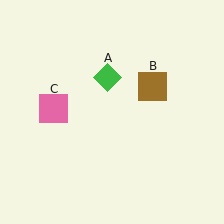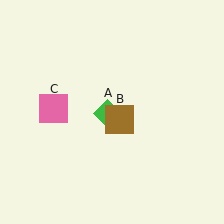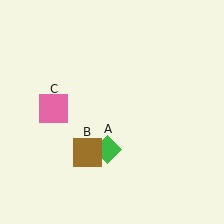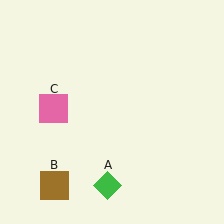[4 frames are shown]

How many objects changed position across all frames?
2 objects changed position: green diamond (object A), brown square (object B).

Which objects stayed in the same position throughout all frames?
Pink square (object C) remained stationary.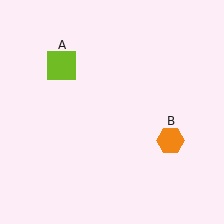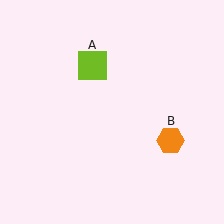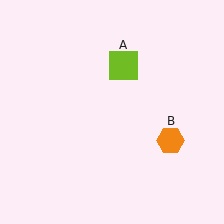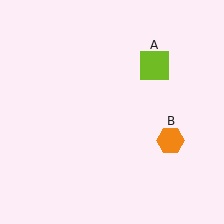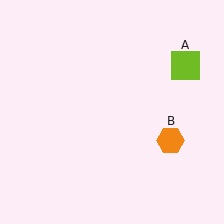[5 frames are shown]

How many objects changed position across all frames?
1 object changed position: lime square (object A).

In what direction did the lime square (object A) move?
The lime square (object A) moved right.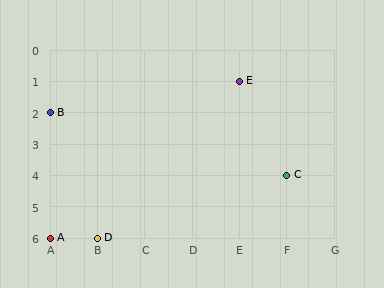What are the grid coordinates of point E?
Point E is at grid coordinates (E, 1).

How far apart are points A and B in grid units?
Points A and B are 4 rows apart.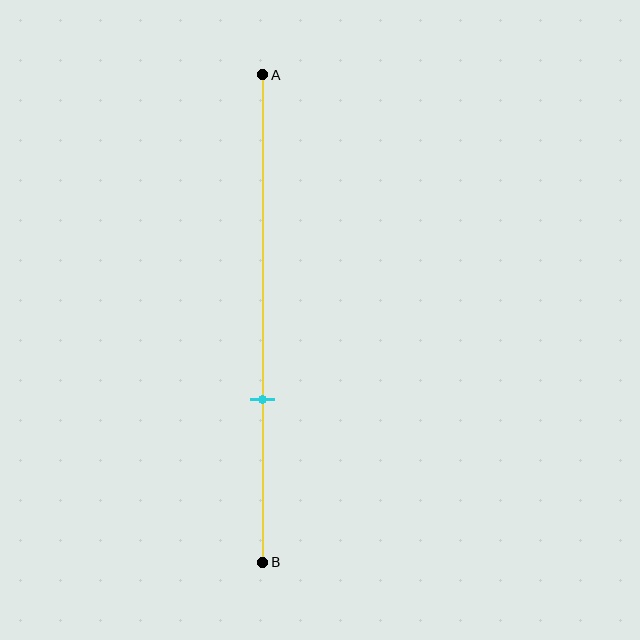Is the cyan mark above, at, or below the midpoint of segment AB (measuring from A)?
The cyan mark is below the midpoint of segment AB.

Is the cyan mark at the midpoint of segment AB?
No, the mark is at about 65% from A, not at the 50% midpoint.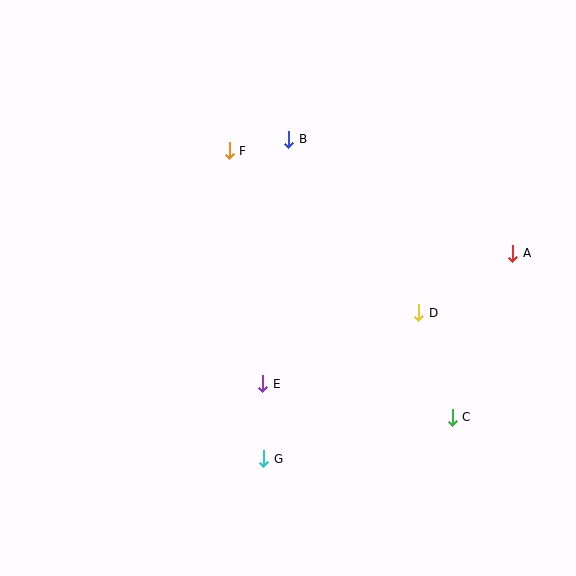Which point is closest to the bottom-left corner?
Point G is closest to the bottom-left corner.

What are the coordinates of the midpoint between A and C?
The midpoint between A and C is at (483, 335).